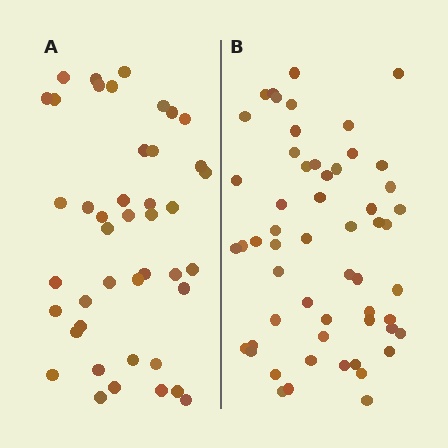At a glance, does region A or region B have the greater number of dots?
Region B (the right region) has more dots.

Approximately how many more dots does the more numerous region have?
Region B has approximately 15 more dots than region A.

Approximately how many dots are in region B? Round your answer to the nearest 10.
About 60 dots. (The exact count is 56, which rounds to 60.)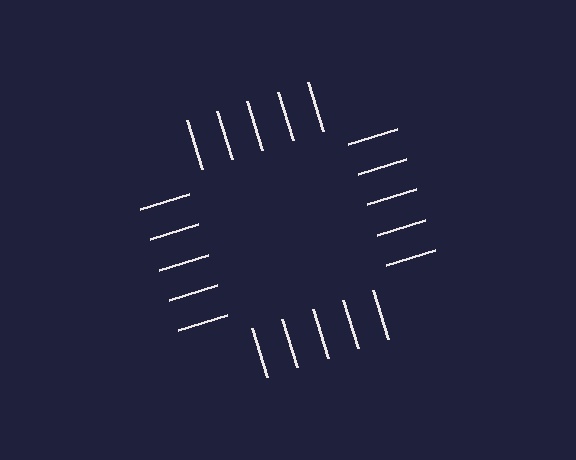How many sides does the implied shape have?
4 sides — the line-ends trace a square.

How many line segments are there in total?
20 — 5 along each of the 4 edges.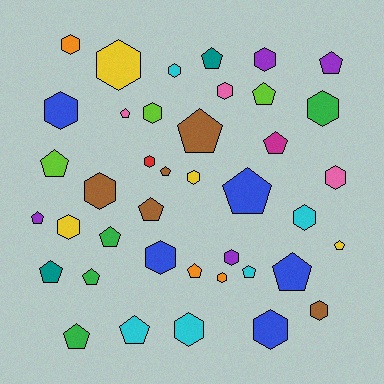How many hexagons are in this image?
There are 20 hexagons.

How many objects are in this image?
There are 40 objects.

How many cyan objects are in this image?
There are 5 cyan objects.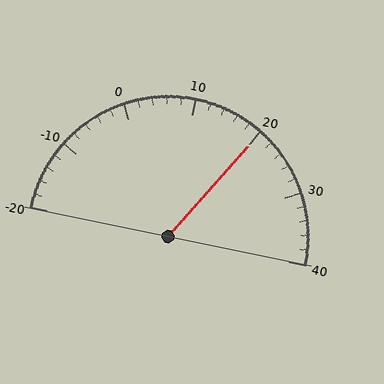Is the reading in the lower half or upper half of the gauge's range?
The reading is in the upper half of the range (-20 to 40).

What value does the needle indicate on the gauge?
The needle indicates approximately 20.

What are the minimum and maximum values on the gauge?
The gauge ranges from -20 to 40.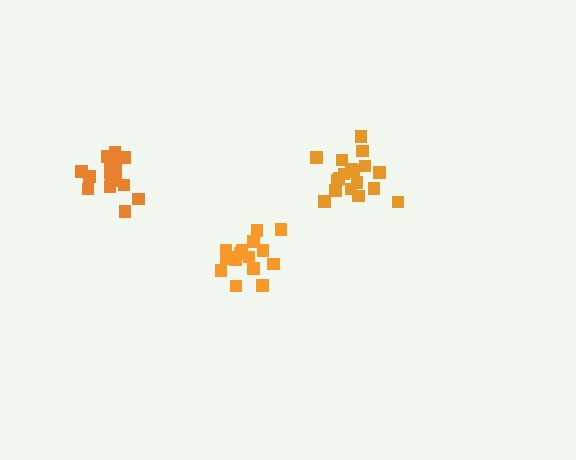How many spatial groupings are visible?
There are 3 spatial groupings.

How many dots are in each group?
Group 1: 16 dots, Group 2: 19 dots, Group 3: 17 dots (52 total).